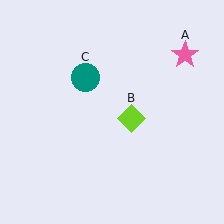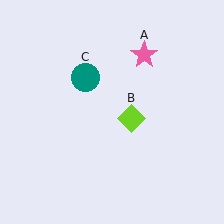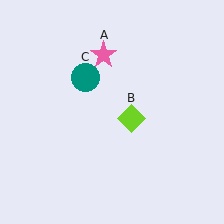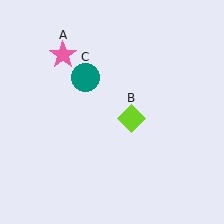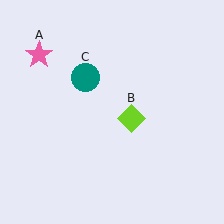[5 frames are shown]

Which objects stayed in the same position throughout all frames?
Lime diamond (object B) and teal circle (object C) remained stationary.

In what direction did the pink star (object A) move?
The pink star (object A) moved left.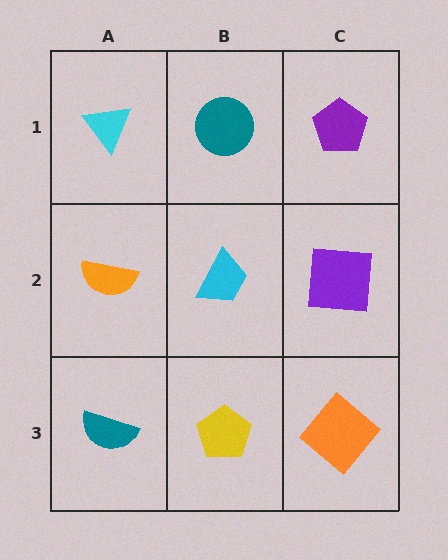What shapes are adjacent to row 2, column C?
A purple pentagon (row 1, column C), an orange diamond (row 3, column C), a cyan trapezoid (row 2, column B).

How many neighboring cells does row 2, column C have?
3.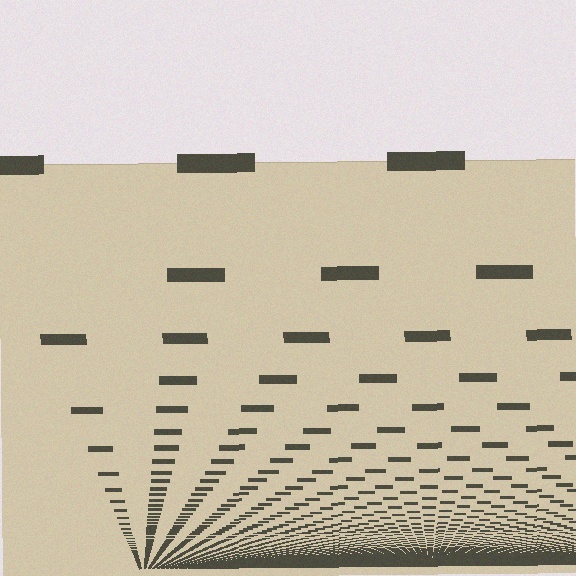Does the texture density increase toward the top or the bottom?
Density increases toward the bottom.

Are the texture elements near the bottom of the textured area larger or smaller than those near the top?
Smaller. The gradient is inverted — elements near the bottom are smaller and denser.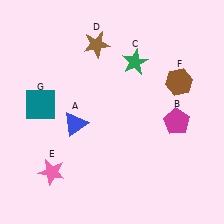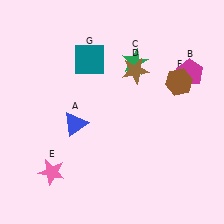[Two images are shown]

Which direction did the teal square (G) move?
The teal square (G) moved right.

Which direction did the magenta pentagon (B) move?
The magenta pentagon (B) moved up.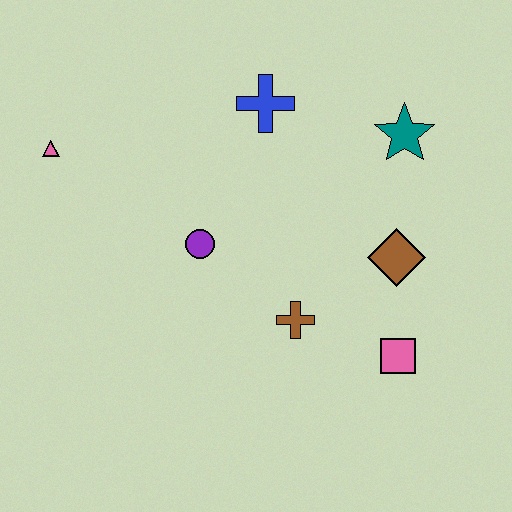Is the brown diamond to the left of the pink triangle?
No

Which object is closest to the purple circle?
The brown cross is closest to the purple circle.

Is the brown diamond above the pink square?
Yes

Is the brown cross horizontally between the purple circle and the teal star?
Yes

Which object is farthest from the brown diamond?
The pink triangle is farthest from the brown diamond.